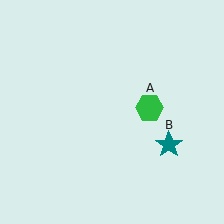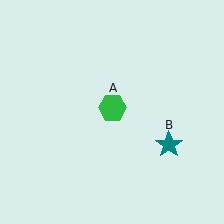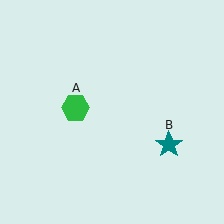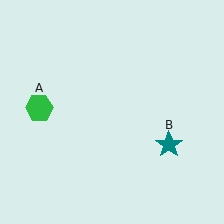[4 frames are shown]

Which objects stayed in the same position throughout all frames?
Teal star (object B) remained stationary.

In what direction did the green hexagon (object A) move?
The green hexagon (object A) moved left.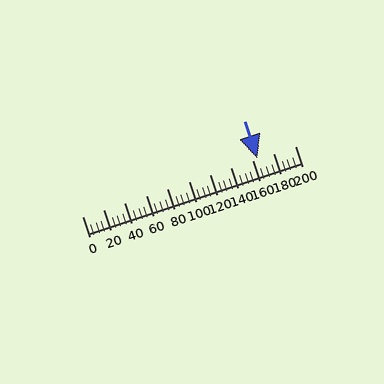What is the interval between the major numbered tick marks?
The major tick marks are spaced 20 units apart.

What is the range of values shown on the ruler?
The ruler shows values from 0 to 200.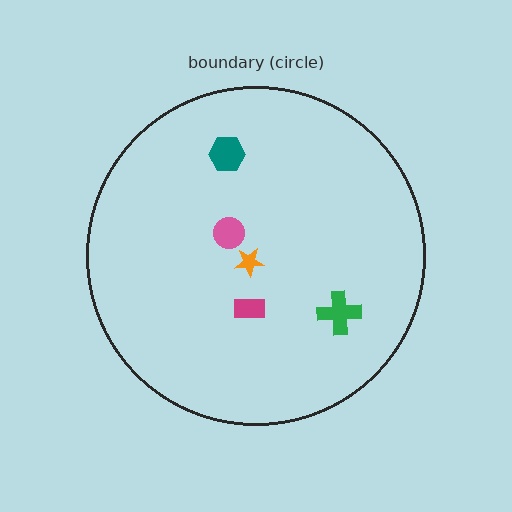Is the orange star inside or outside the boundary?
Inside.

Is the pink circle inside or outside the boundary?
Inside.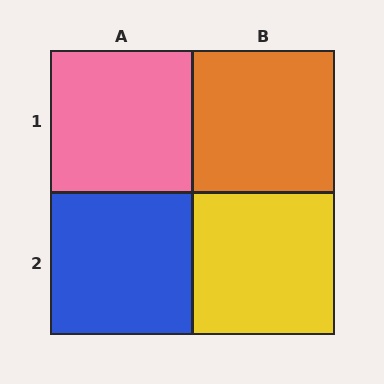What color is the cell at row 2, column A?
Blue.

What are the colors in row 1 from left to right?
Pink, orange.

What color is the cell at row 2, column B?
Yellow.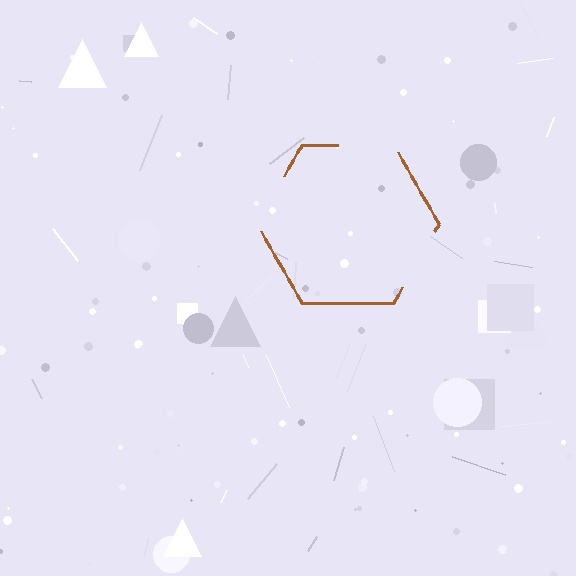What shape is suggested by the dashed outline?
The dashed outline suggests a hexagon.